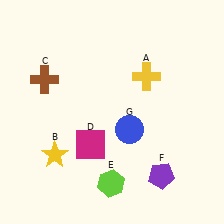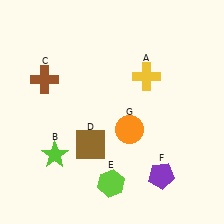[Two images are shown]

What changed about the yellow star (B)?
In Image 1, B is yellow. In Image 2, it changed to lime.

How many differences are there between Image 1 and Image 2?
There are 3 differences between the two images.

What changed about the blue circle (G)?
In Image 1, G is blue. In Image 2, it changed to orange.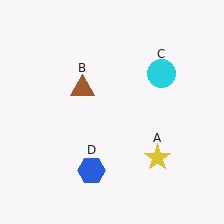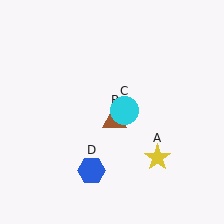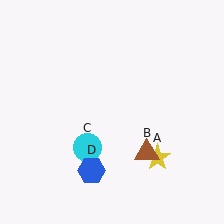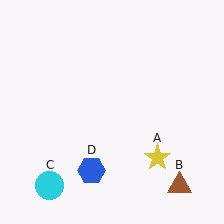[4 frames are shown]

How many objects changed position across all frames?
2 objects changed position: brown triangle (object B), cyan circle (object C).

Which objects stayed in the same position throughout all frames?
Yellow star (object A) and blue hexagon (object D) remained stationary.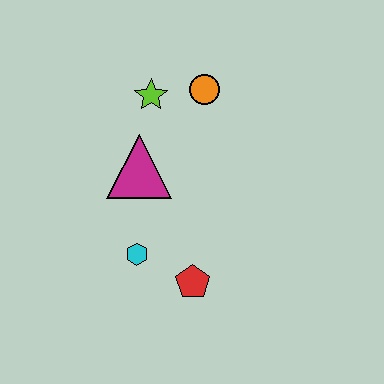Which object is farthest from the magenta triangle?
The red pentagon is farthest from the magenta triangle.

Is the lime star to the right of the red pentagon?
No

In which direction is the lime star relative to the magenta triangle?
The lime star is above the magenta triangle.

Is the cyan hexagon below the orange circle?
Yes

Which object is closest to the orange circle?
The lime star is closest to the orange circle.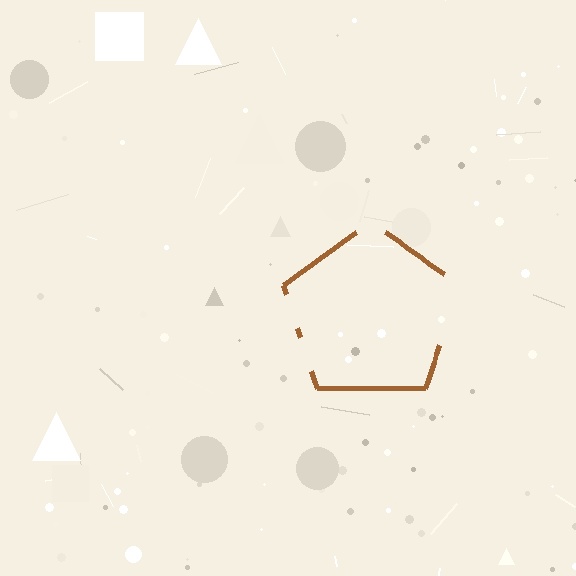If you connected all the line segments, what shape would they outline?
They would outline a pentagon.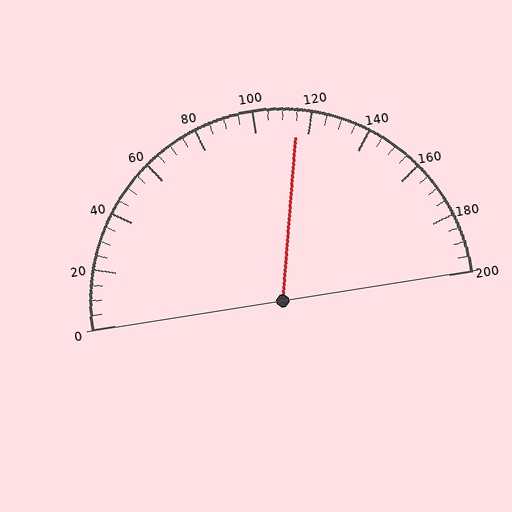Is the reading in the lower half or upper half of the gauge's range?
The reading is in the upper half of the range (0 to 200).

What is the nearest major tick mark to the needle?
The nearest major tick mark is 120.